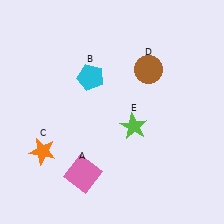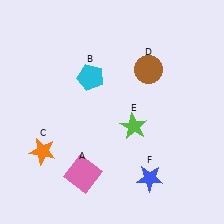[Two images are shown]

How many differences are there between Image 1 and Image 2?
There is 1 difference between the two images.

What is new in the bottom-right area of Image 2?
A blue star (F) was added in the bottom-right area of Image 2.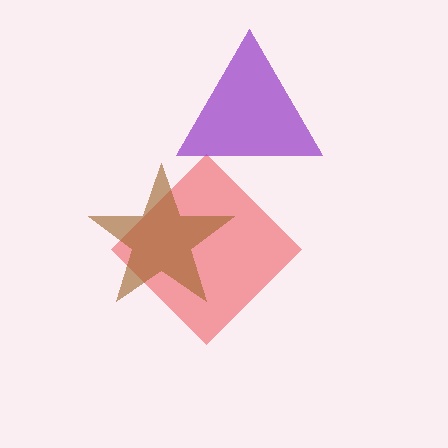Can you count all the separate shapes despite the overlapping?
Yes, there are 3 separate shapes.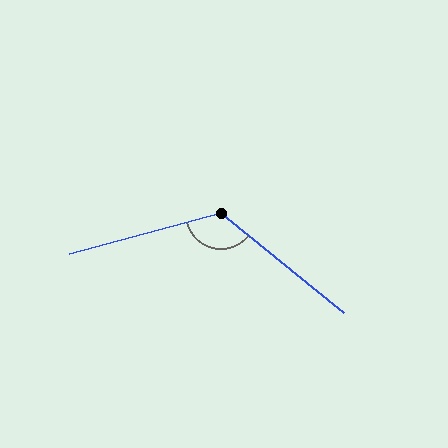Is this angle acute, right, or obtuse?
It is obtuse.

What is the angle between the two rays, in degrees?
Approximately 126 degrees.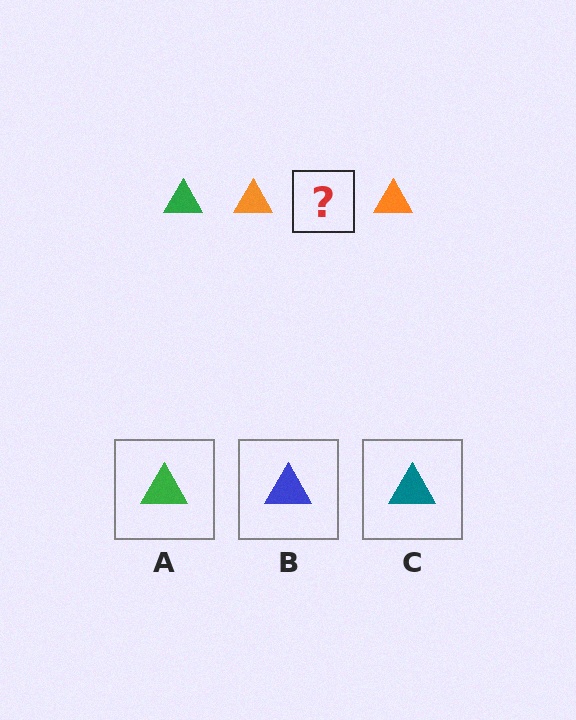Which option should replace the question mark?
Option A.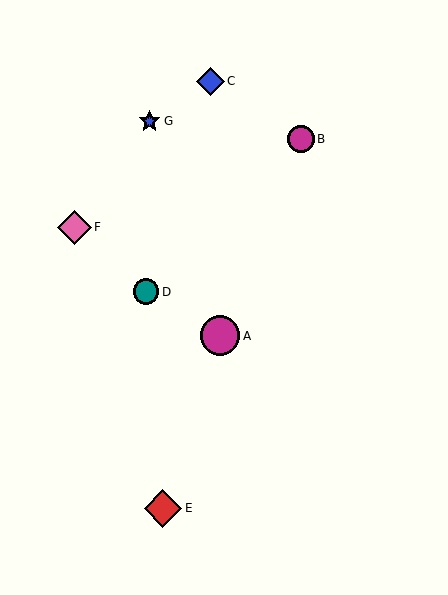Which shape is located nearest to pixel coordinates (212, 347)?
The magenta circle (labeled A) at (220, 336) is nearest to that location.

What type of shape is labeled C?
Shape C is a blue diamond.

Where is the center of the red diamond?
The center of the red diamond is at (163, 509).